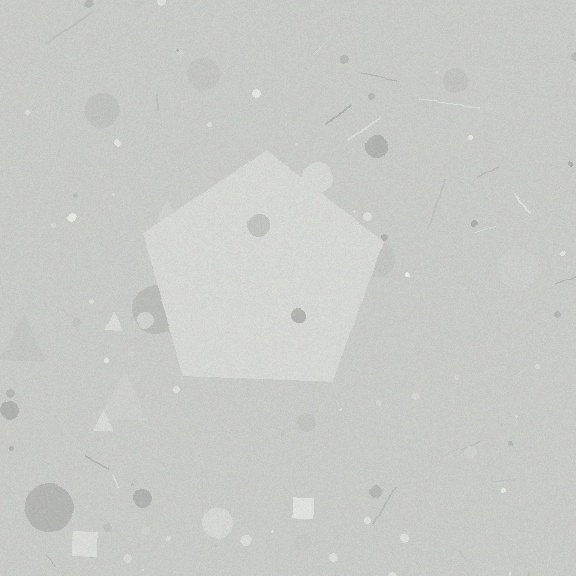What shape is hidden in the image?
A pentagon is hidden in the image.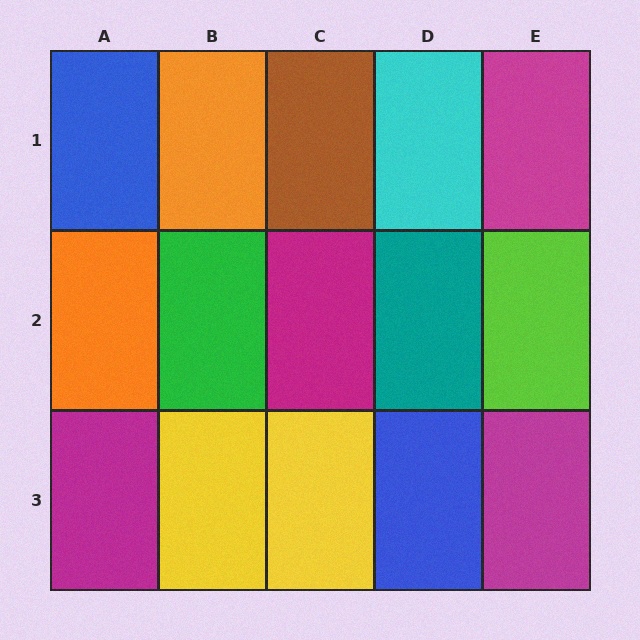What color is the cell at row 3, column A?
Magenta.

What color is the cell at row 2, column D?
Teal.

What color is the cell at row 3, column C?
Yellow.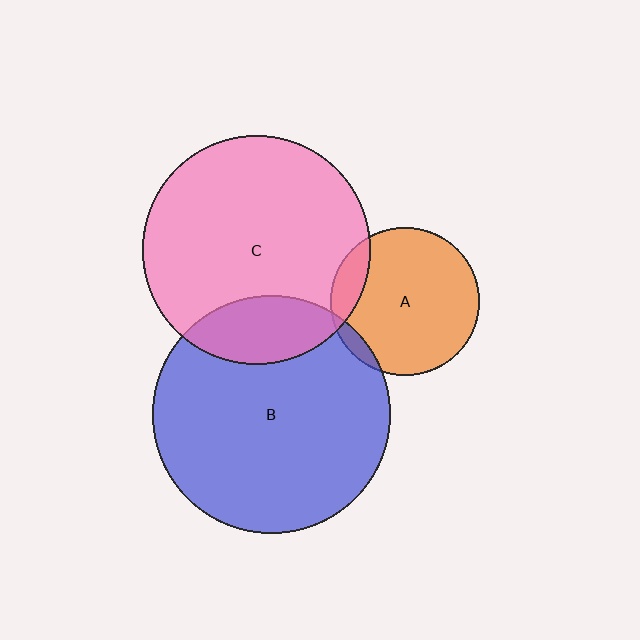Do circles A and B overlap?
Yes.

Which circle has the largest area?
Circle B (blue).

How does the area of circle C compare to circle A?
Approximately 2.4 times.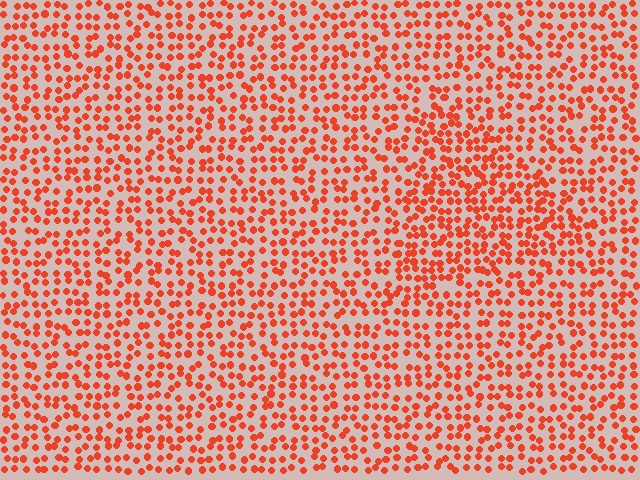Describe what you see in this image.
The image contains small red elements arranged at two different densities. A triangle-shaped region is visible where the elements are more densely packed than the surrounding area.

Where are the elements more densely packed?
The elements are more densely packed inside the triangle boundary.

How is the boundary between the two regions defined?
The boundary is defined by a change in element density (approximately 1.4x ratio). All elements are the same color, size, and shape.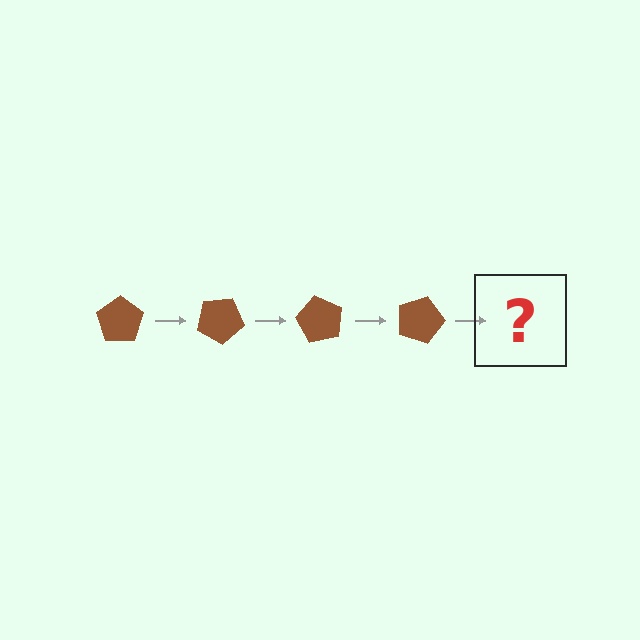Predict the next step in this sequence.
The next step is a brown pentagon rotated 120 degrees.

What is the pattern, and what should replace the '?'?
The pattern is that the pentagon rotates 30 degrees each step. The '?' should be a brown pentagon rotated 120 degrees.